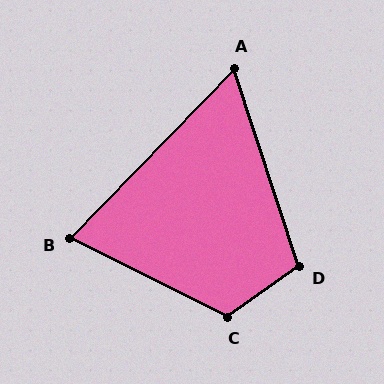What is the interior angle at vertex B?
Approximately 73 degrees (acute).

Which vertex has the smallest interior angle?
A, at approximately 62 degrees.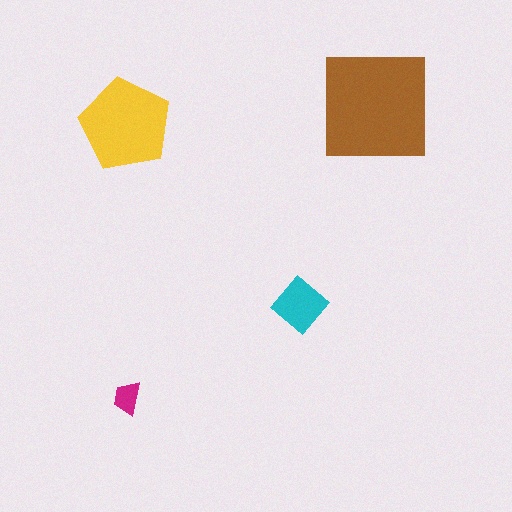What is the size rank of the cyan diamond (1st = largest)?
3rd.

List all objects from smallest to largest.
The magenta trapezoid, the cyan diamond, the yellow pentagon, the brown square.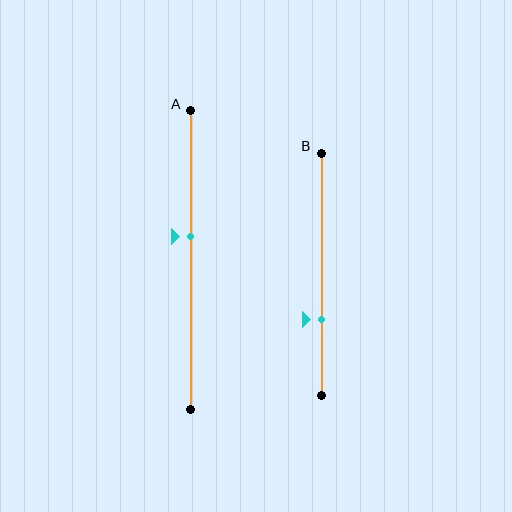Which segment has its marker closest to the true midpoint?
Segment A has its marker closest to the true midpoint.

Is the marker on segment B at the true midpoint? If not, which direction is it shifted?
No, the marker on segment B is shifted downward by about 18% of the segment length.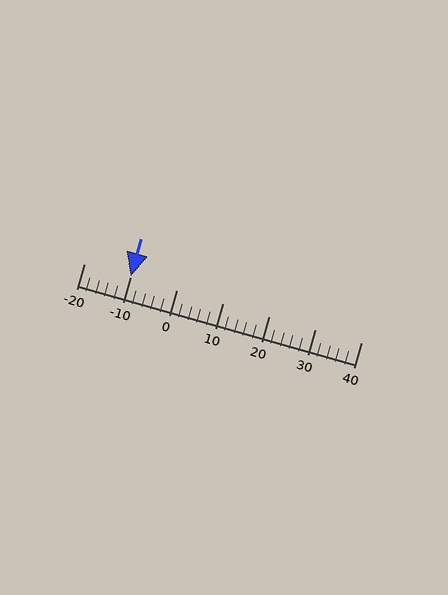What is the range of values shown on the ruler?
The ruler shows values from -20 to 40.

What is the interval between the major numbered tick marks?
The major tick marks are spaced 10 units apart.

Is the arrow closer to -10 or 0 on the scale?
The arrow is closer to -10.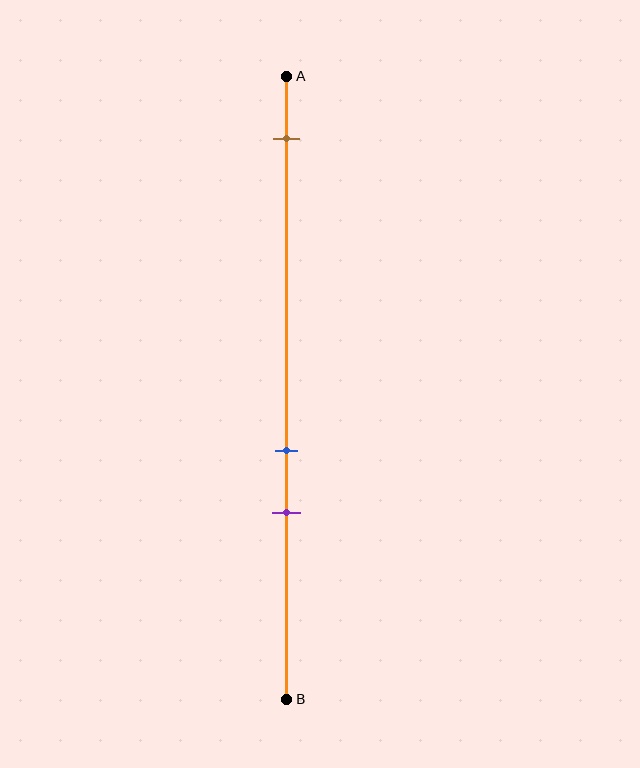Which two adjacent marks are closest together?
The blue and purple marks are the closest adjacent pair.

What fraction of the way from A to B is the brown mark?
The brown mark is approximately 10% (0.1) of the way from A to B.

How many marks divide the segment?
There are 3 marks dividing the segment.